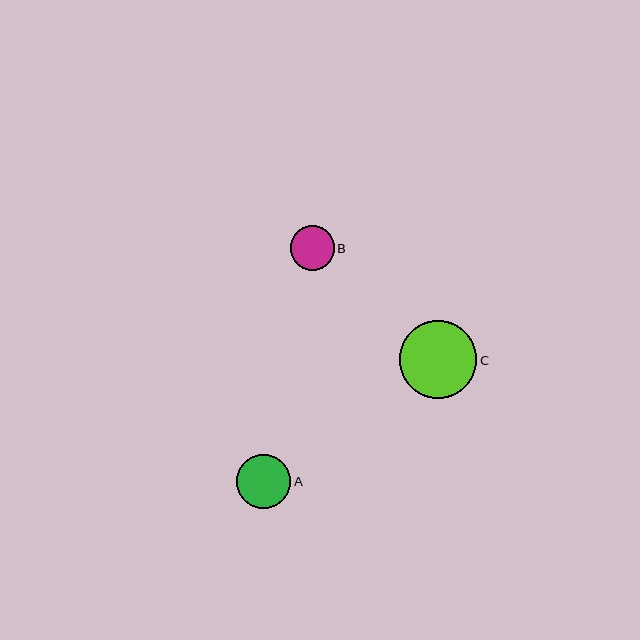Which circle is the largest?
Circle C is the largest with a size of approximately 77 pixels.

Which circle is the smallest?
Circle B is the smallest with a size of approximately 44 pixels.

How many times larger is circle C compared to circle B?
Circle C is approximately 1.8 times the size of circle B.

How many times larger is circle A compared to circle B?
Circle A is approximately 1.2 times the size of circle B.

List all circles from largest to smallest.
From largest to smallest: C, A, B.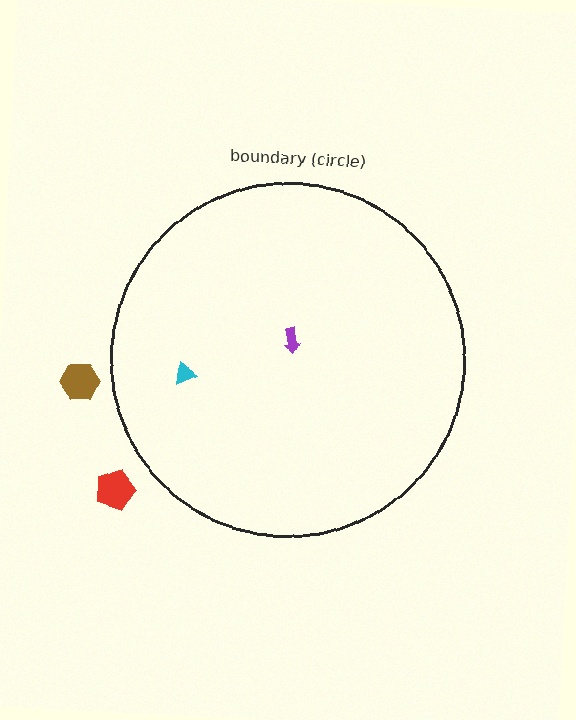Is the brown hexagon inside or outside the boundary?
Outside.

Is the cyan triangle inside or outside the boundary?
Inside.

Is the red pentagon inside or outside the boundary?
Outside.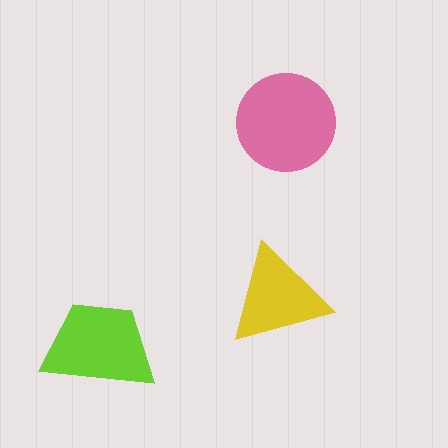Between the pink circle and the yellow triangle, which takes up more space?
The pink circle.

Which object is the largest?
The pink circle.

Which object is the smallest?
The yellow triangle.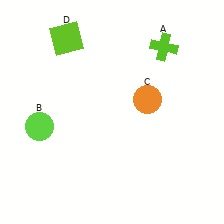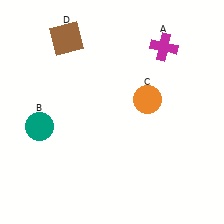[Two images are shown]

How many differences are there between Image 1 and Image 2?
There are 3 differences between the two images.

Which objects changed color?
A changed from lime to magenta. B changed from lime to teal. D changed from lime to brown.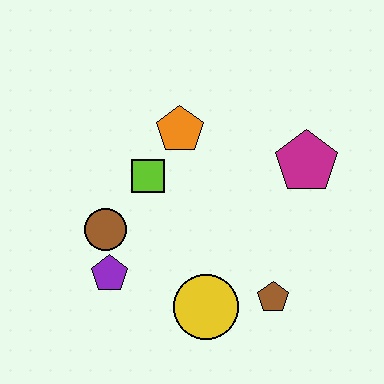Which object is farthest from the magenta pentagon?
The purple pentagon is farthest from the magenta pentagon.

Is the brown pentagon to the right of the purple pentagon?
Yes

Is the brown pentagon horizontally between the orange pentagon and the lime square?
No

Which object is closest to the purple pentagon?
The brown circle is closest to the purple pentagon.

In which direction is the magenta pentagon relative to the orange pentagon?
The magenta pentagon is to the right of the orange pentagon.